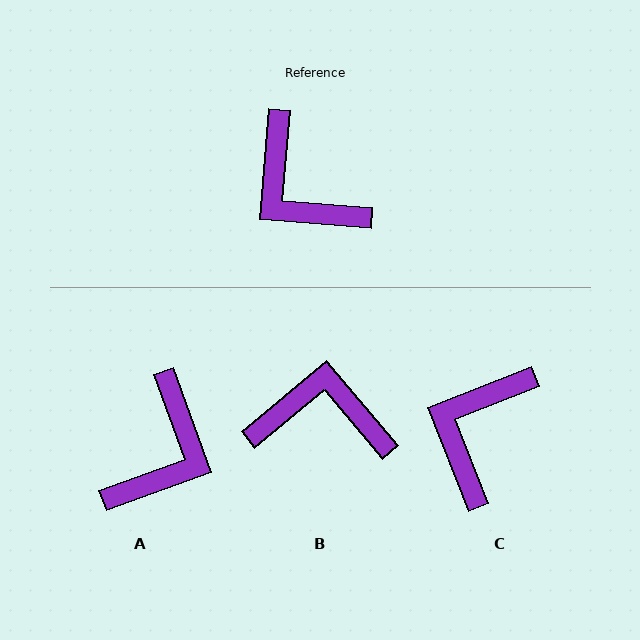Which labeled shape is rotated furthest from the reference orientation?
B, about 135 degrees away.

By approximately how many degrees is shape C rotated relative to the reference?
Approximately 64 degrees clockwise.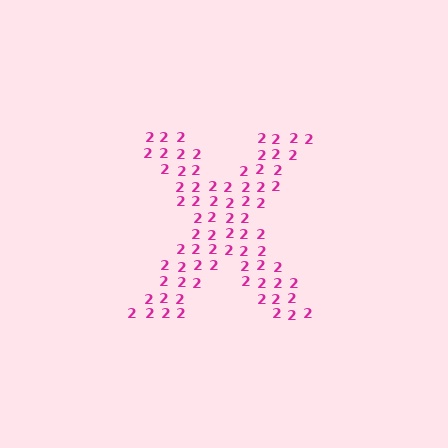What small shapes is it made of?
It is made of small digit 2's.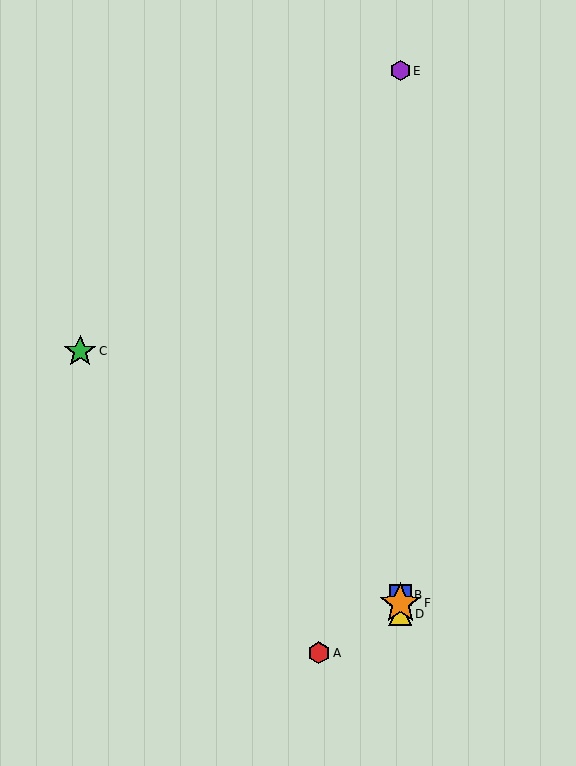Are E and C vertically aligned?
No, E is at x≈400 and C is at x≈80.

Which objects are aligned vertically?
Objects B, D, E, F are aligned vertically.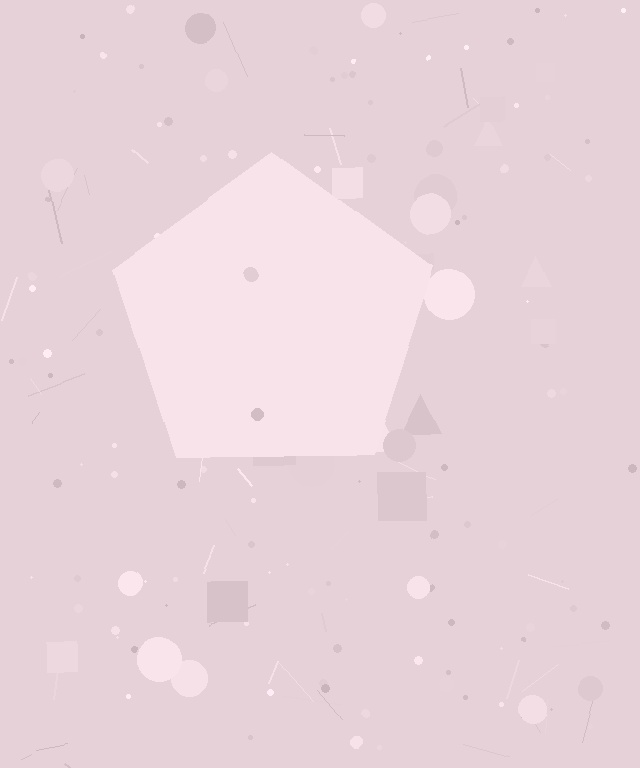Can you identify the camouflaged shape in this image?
The camouflaged shape is a pentagon.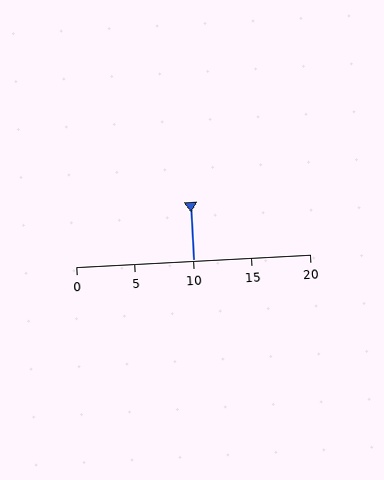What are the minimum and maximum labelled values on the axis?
The axis runs from 0 to 20.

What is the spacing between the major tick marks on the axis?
The major ticks are spaced 5 apart.